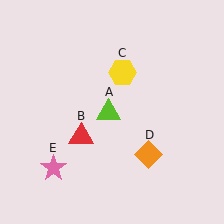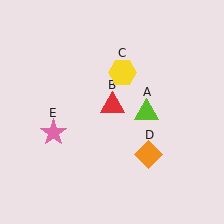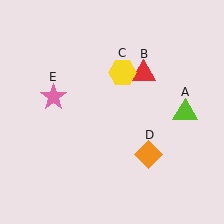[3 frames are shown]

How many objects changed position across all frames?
3 objects changed position: lime triangle (object A), red triangle (object B), pink star (object E).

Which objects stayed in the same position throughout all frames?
Yellow hexagon (object C) and orange diamond (object D) remained stationary.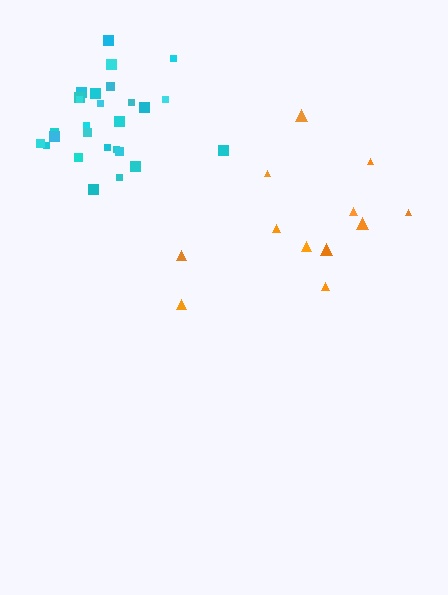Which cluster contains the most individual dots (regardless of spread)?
Cyan (27).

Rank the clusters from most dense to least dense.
cyan, orange.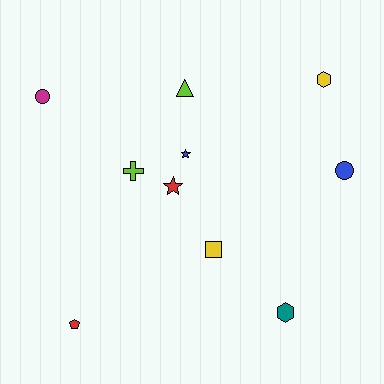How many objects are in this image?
There are 10 objects.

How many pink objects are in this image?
There are no pink objects.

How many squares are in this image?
There is 1 square.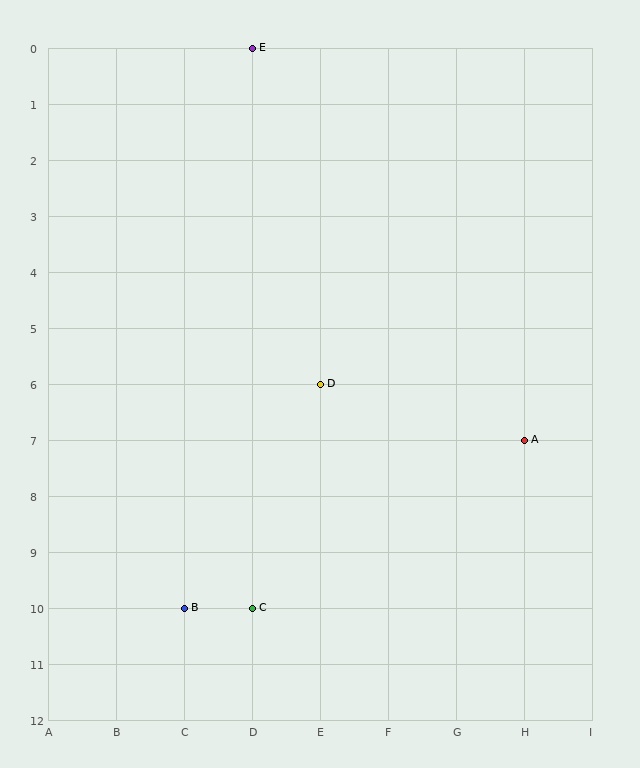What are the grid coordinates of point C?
Point C is at grid coordinates (D, 10).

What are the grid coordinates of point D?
Point D is at grid coordinates (E, 6).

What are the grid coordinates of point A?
Point A is at grid coordinates (H, 7).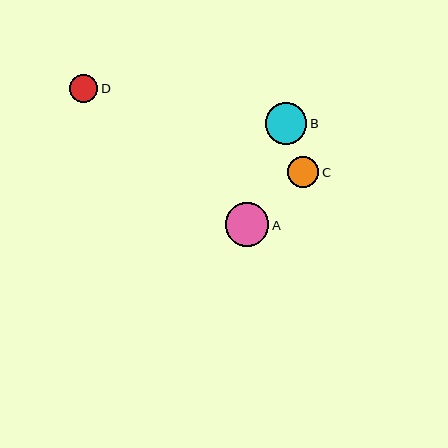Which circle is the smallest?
Circle D is the smallest with a size of approximately 28 pixels.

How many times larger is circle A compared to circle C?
Circle A is approximately 1.4 times the size of circle C.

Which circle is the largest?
Circle A is the largest with a size of approximately 43 pixels.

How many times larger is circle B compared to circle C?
Circle B is approximately 1.3 times the size of circle C.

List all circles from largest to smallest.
From largest to smallest: A, B, C, D.